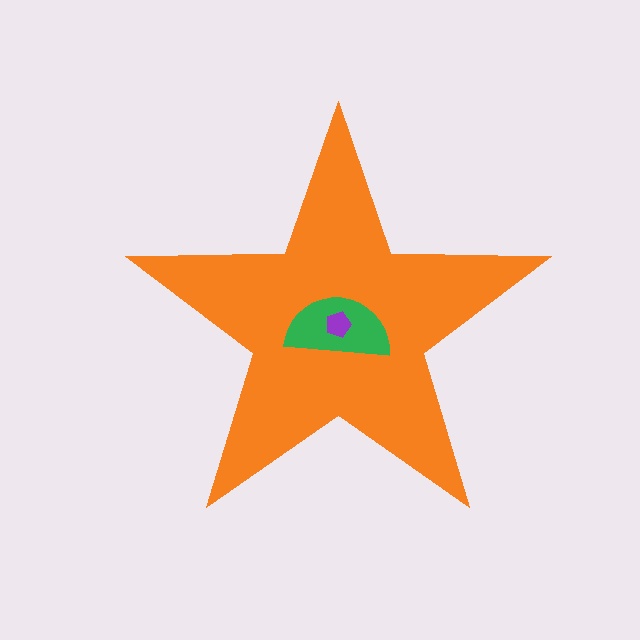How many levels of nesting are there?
3.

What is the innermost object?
The purple pentagon.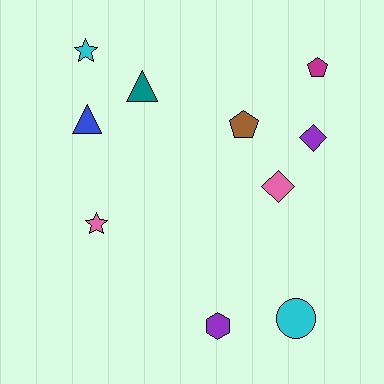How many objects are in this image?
There are 10 objects.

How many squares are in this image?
There are no squares.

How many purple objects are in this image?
There are 2 purple objects.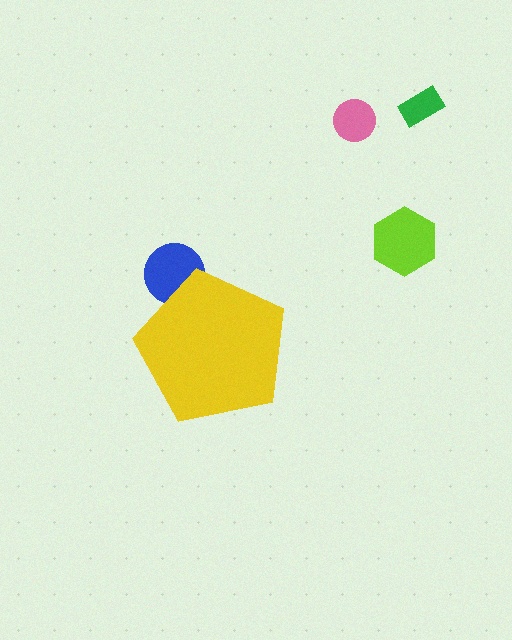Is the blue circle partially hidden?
Yes, the blue circle is partially hidden behind the yellow pentagon.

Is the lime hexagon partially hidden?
No, the lime hexagon is fully visible.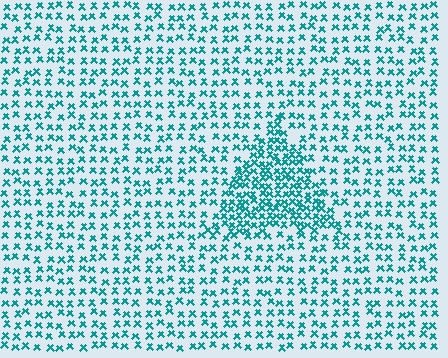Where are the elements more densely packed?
The elements are more densely packed inside the triangle boundary.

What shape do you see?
I see a triangle.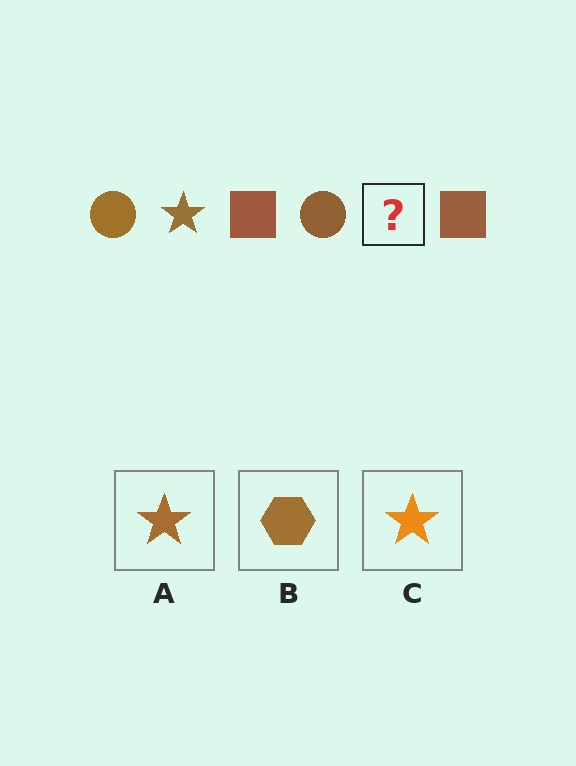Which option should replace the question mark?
Option A.